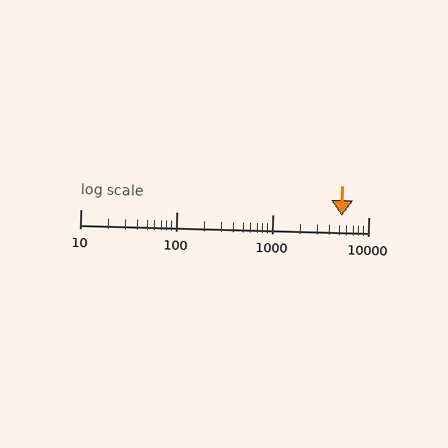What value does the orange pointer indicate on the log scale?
The pointer indicates approximately 5300.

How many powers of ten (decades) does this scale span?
The scale spans 3 decades, from 10 to 10000.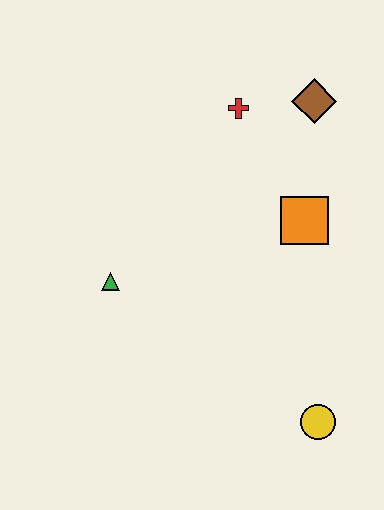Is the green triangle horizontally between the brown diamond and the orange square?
No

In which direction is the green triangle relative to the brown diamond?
The green triangle is to the left of the brown diamond.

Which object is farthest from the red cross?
The yellow circle is farthest from the red cross.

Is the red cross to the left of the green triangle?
No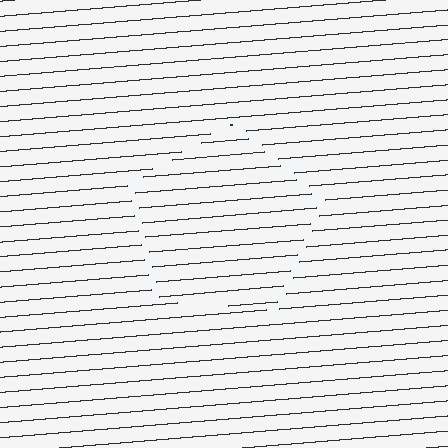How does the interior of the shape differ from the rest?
The interior of the shape contains the same grating, shifted by half a period — the contour is defined by the phase discontinuity where line-ends from the inner and outer gratings abut.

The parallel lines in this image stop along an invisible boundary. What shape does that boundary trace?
An illusory pentagon. The interior of the shape contains the same grating, shifted by half a period — the contour is defined by the phase discontinuity where line-ends from the inner and outer gratings abut.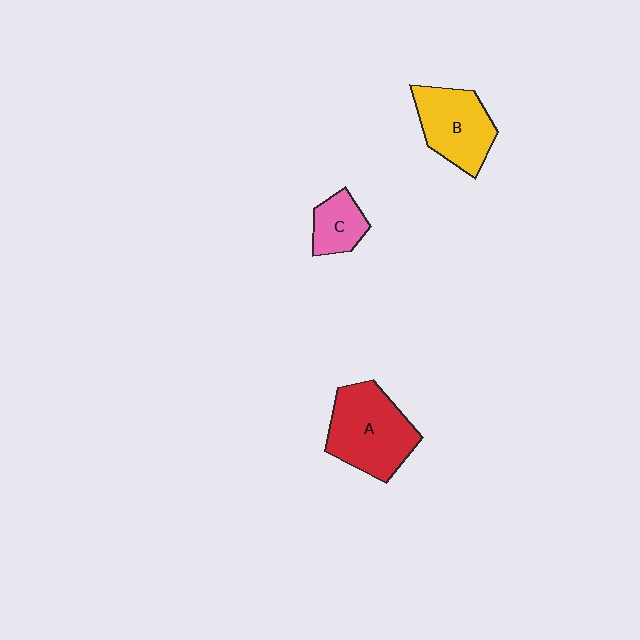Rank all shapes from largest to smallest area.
From largest to smallest: A (red), B (yellow), C (pink).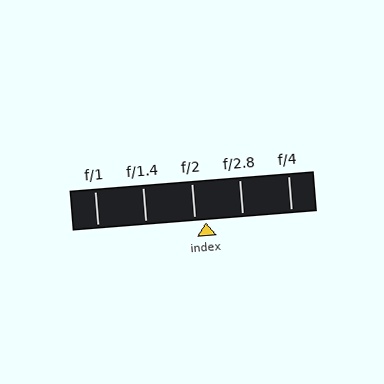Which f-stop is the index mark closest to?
The index mark is closest to f/2.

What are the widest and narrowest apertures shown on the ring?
The widest aperture shown is f/1 and the narrowest is f/4.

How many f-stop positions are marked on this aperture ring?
There are 5 f-stop positions marked.